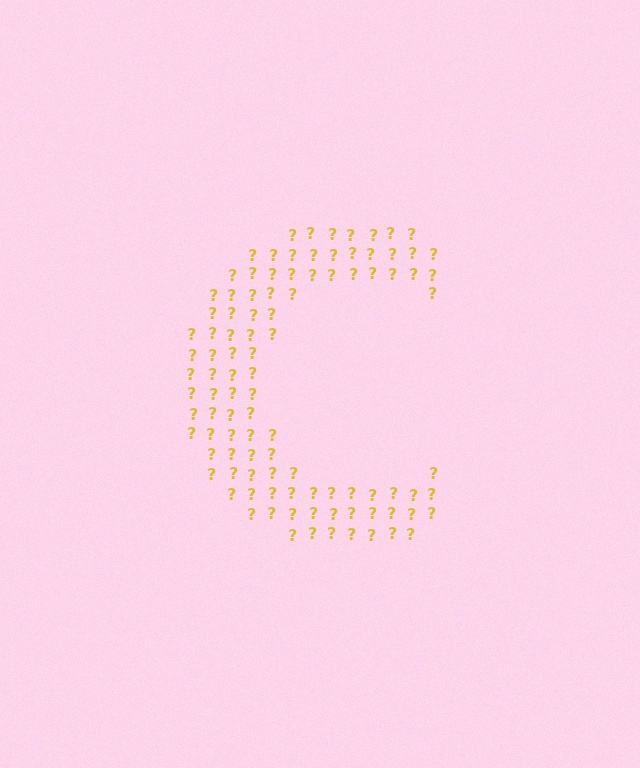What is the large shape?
The large shape is the letter C.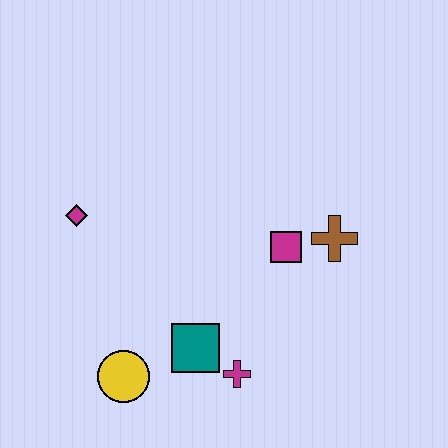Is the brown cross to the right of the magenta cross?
Yes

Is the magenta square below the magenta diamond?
Yes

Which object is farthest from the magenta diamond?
The brown cross is farthest from the magenta diamond.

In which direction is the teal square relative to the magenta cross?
The teal square is to the left of the magenta cross.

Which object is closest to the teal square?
The magenta cross is closest to the teal square.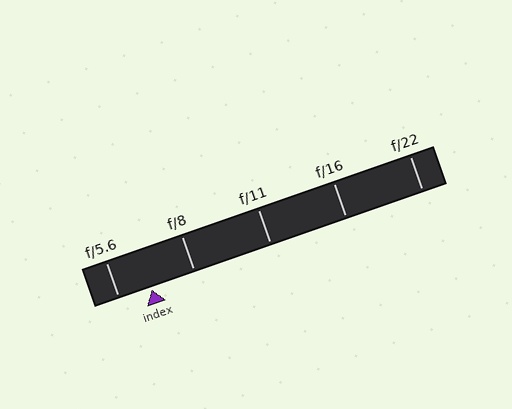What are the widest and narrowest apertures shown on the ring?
The widest aperture shown is f/5.6 and the narrowest is f/22.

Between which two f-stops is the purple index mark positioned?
The index mark is between f/5.6 and f/8.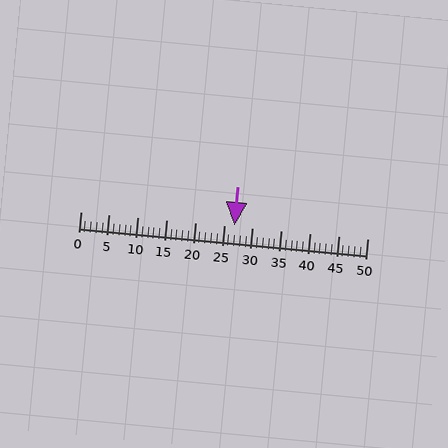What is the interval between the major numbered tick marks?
The major tick marks are spaced 5 units apart.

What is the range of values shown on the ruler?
The ruler shows values from 0 to 50.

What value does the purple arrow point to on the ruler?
The purple arrow points to approximately 27.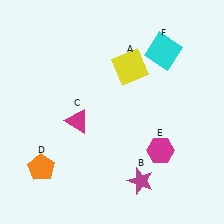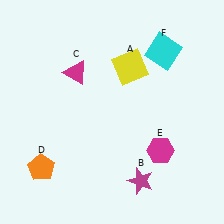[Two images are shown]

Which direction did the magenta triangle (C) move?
The magenta triangle (C) moved up.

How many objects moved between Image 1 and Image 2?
1 object moved between the two images.